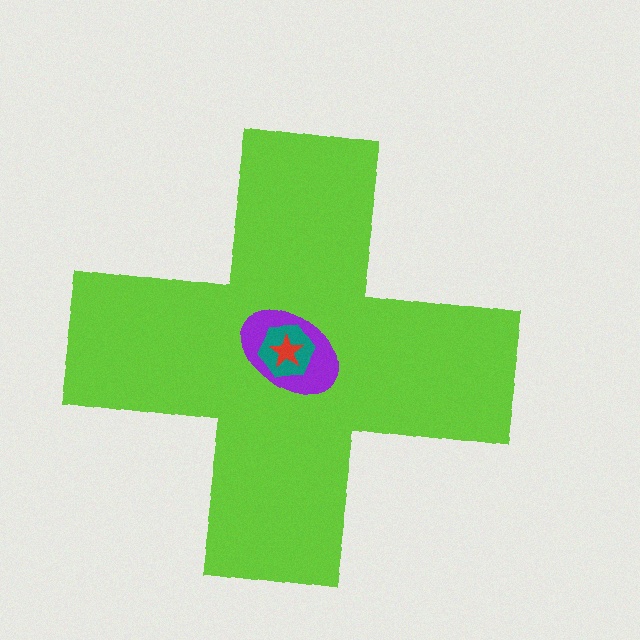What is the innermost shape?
The red star.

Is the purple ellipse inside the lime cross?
Yes.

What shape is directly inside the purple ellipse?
The teal hexagon.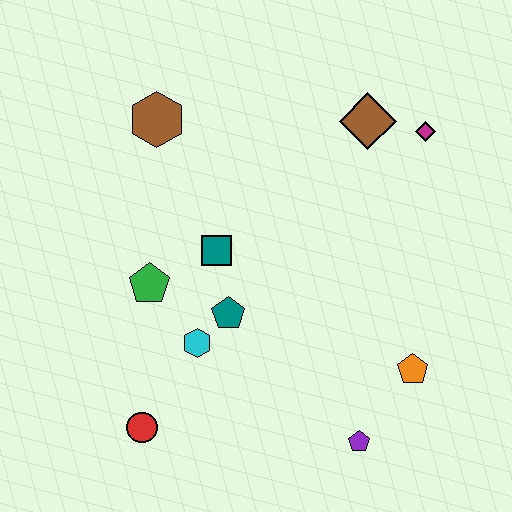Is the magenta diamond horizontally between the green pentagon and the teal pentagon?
No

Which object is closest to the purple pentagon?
The orange pentagon is closest to the purple pentagon.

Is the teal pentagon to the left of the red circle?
No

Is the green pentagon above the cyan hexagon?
Yes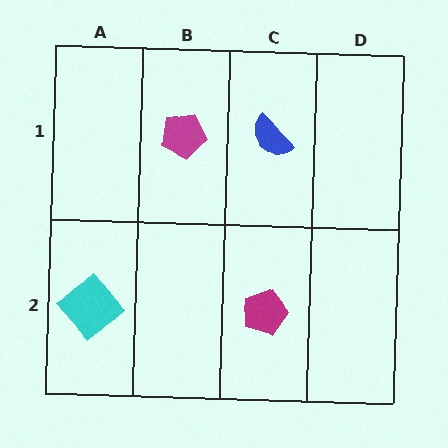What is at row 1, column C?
A blue semicircle.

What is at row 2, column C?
A magenta pentagon.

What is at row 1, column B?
A magenta pentagon.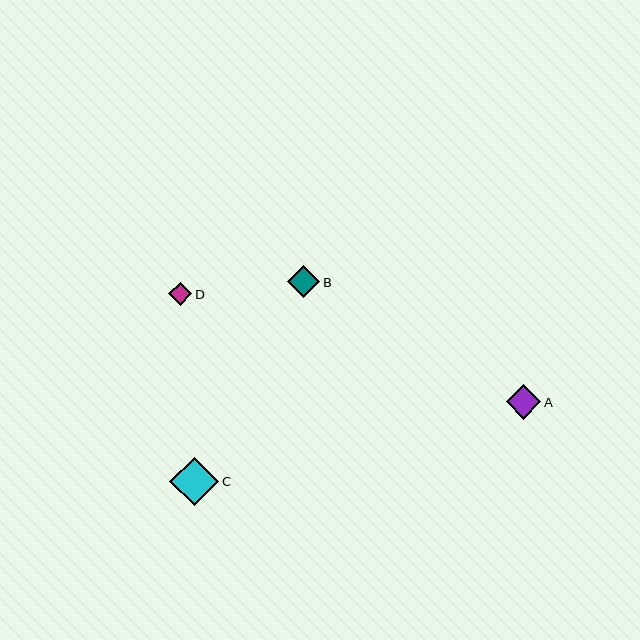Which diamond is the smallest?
Diamond D is the smallest with a size of approximately 23 pixels.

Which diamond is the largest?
Diamond C is the largest with a size of approximately 49 pixels.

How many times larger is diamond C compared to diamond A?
Diamond C is approximately 1.4 times the size of diamond A.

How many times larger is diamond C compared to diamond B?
Diamond C is approximately 1.5 times the size of diamond B.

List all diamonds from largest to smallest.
From largest to smallest: C, A, B, D.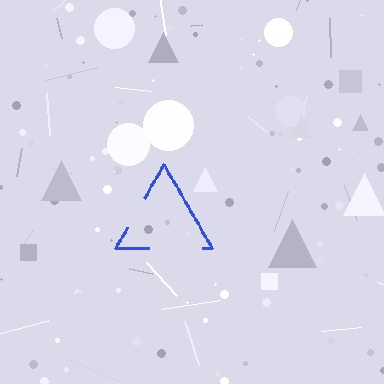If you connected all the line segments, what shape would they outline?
They would outline a triangle.